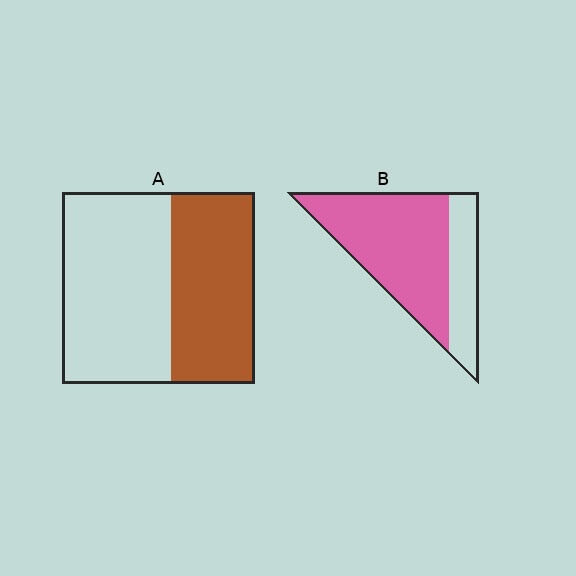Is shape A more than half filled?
No.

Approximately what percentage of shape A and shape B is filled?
A is approximately 45% and B is approximately 70%.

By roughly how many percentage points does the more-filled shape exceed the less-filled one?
By roughly 30 percentage points (B over A).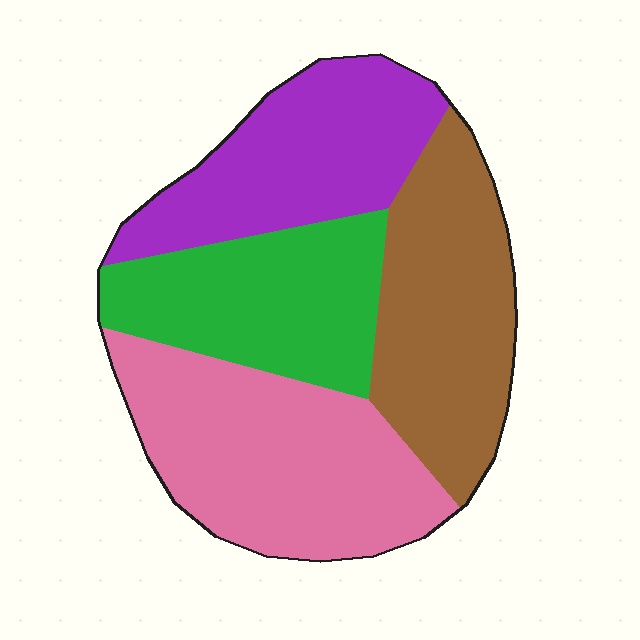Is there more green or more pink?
Pink.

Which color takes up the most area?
Pink, at roughly 30%.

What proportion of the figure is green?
Green covers 22% of the figure.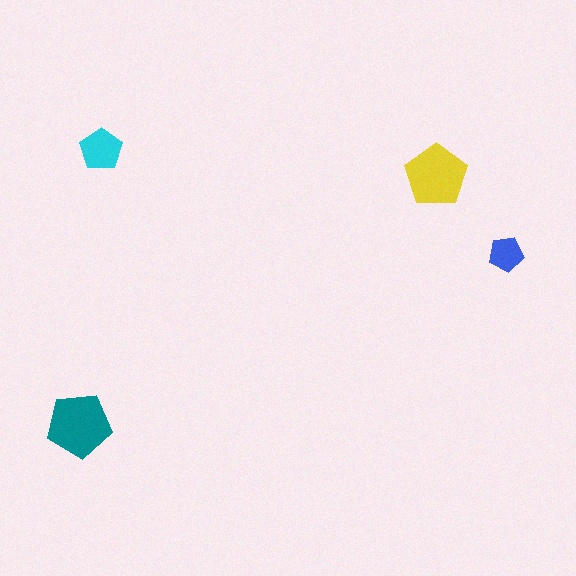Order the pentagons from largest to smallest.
the teal one, the yellow one, the cyan one, the blue one.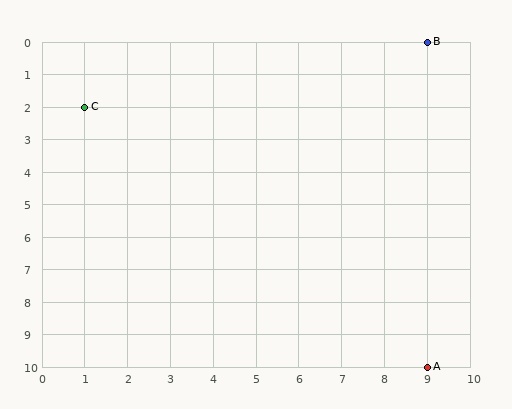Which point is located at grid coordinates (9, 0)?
Point B is at (9, 0).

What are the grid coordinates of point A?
Point A is at grid coordinates (9, 10).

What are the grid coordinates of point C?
Point C is at grid coordinates (1, 2).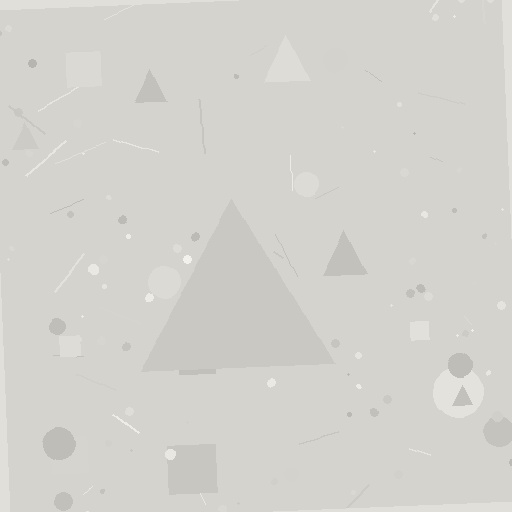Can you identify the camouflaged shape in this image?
The camouflaged shape is a triangle.